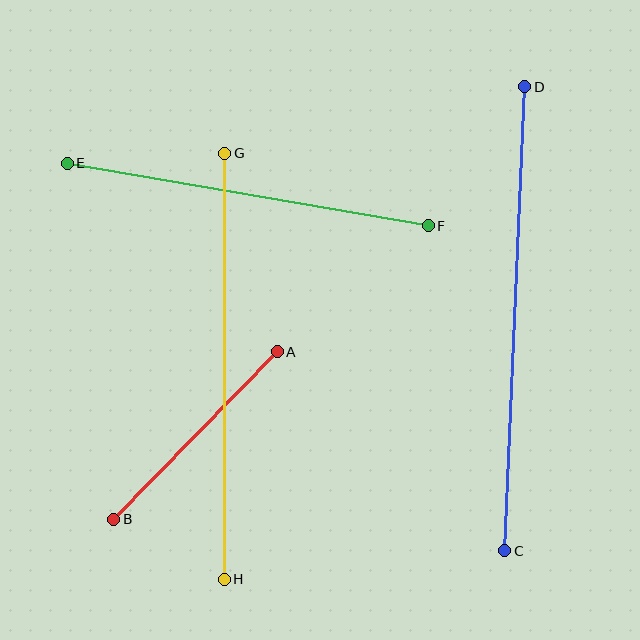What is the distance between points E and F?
The distance is approximately 367 pixels.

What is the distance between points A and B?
The distance is approximately 234 pixels.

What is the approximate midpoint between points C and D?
The midpoint is at approximately (515, 319) pixels.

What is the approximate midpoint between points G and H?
The midpoint is at approximately (225, 366) pixels.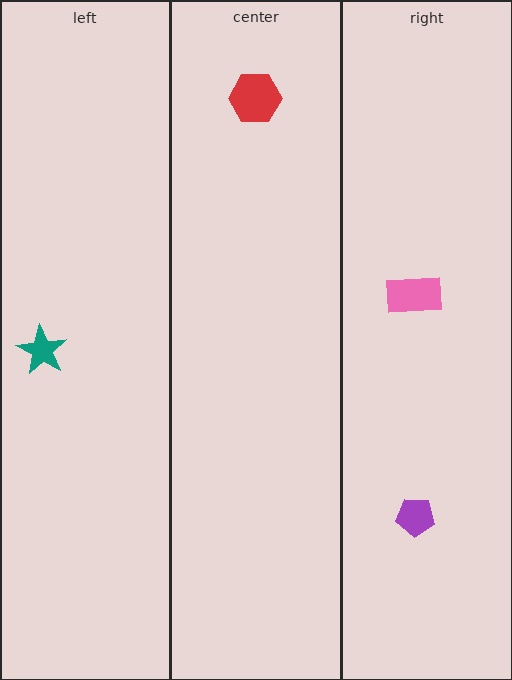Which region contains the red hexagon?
The center region.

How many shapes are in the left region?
1.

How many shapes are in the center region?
1.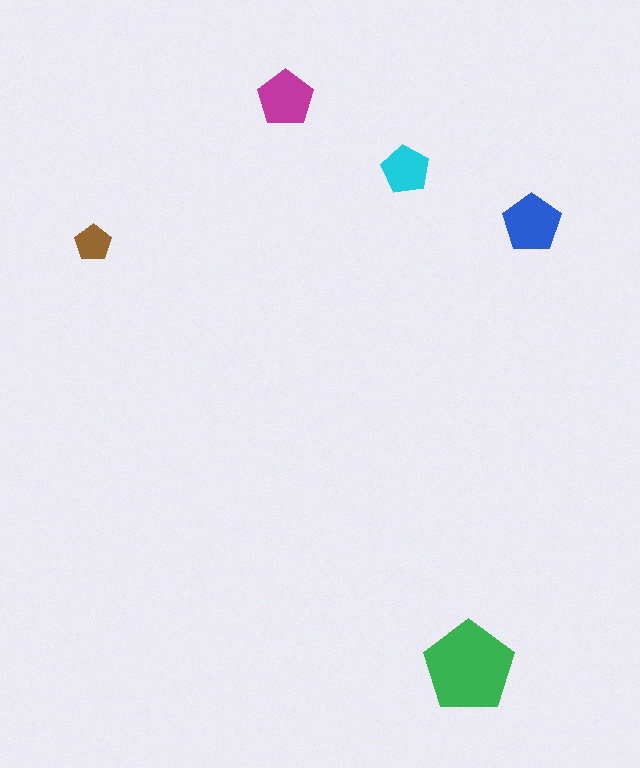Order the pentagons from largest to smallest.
the green one, the blue one, the magenta one, the cyan one, the brown one.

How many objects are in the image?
There are 5 objects in the image.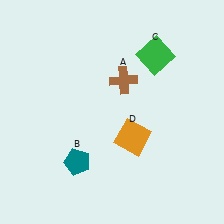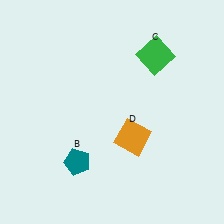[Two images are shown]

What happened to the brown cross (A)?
The brown cross (A) was removed in Image 2. It was in the top-right area of Image 1.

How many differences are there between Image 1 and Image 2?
There is 1 difference between the two images.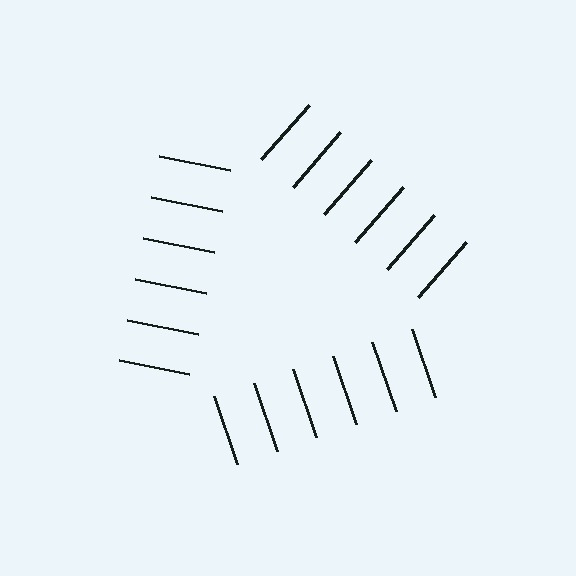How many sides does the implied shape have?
3 sides — the line-ends trace a triangle.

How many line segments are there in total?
18 — 6 along each of the 3 edges.